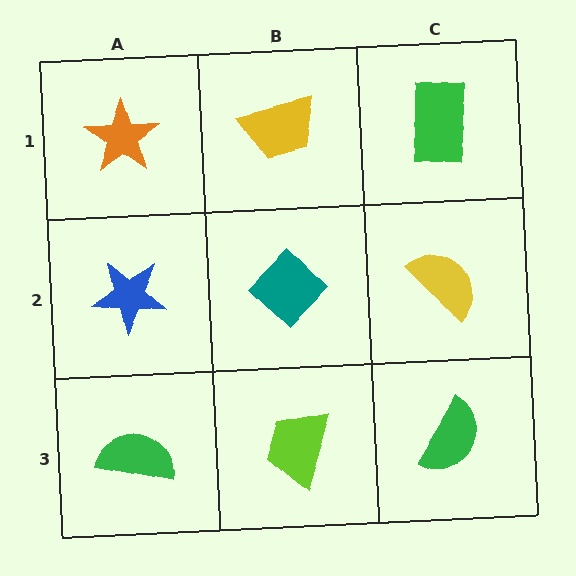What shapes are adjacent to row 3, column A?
A blue star (row 2, column A), a lime trapezoid (row 3, column B).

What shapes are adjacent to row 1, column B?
A teal diamond (row 2, column B), an orange star (row 1, column A), a green rectangle (row 1, column C).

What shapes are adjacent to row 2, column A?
An orange star (row 1, column A), a green semicircle (row 3, column A), a teal diamond (row 2, column B).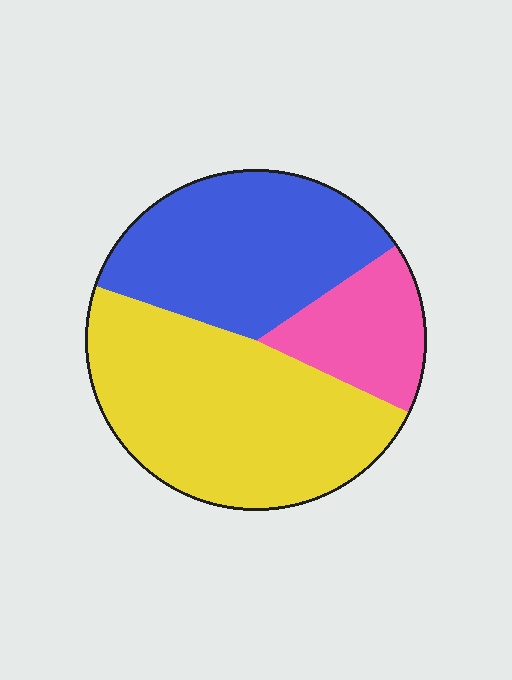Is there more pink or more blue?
Blue.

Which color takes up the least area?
Pink, at roughly 15%.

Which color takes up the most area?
Yellow, at roughly 50%.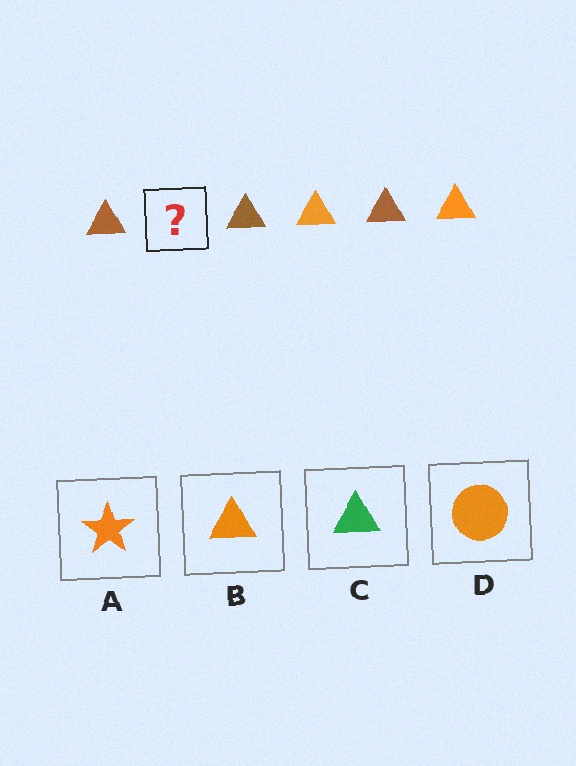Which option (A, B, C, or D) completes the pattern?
B.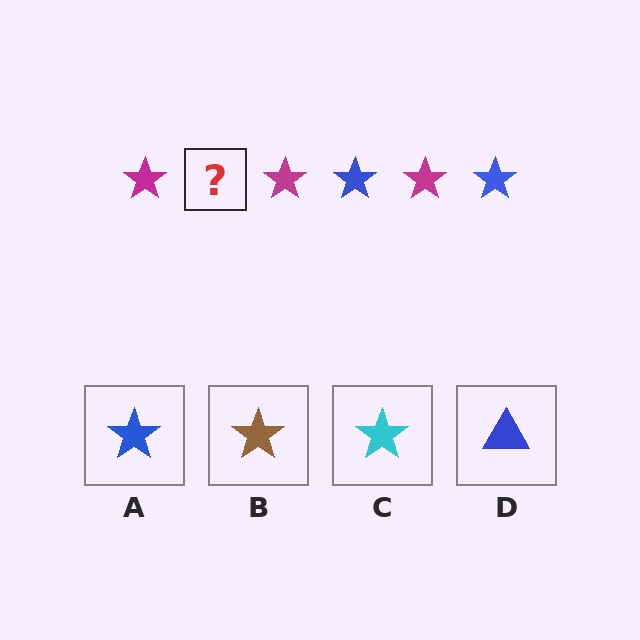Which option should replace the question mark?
Option A.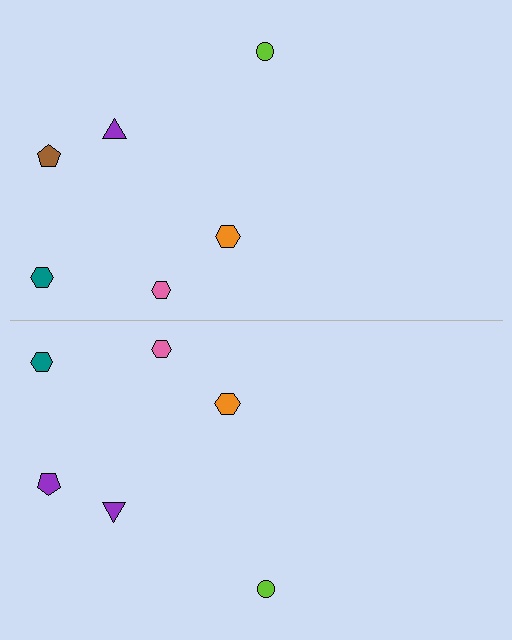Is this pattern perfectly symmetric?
No, the pattern is not perfectly symmetric. The purple pentagon on the bottom side breaks the symmetry — its mirror counterpart is brown.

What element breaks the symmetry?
The purple pentagon on the bottom side breaks the symmetry — its mirror counterpart is brown.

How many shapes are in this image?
There are 12 shapes in this image.